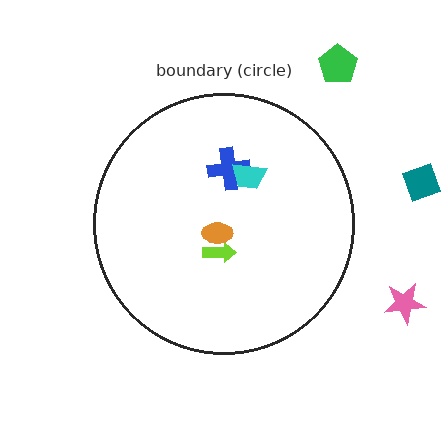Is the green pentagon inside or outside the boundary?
Outside.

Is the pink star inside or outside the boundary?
Outside.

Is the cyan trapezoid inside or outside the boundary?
Inside.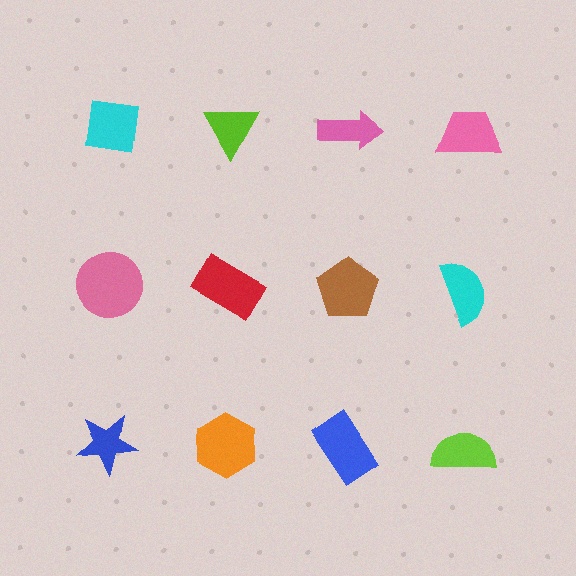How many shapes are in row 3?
4 shapes.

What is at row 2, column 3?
A brown pentagon.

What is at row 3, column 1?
A blue star.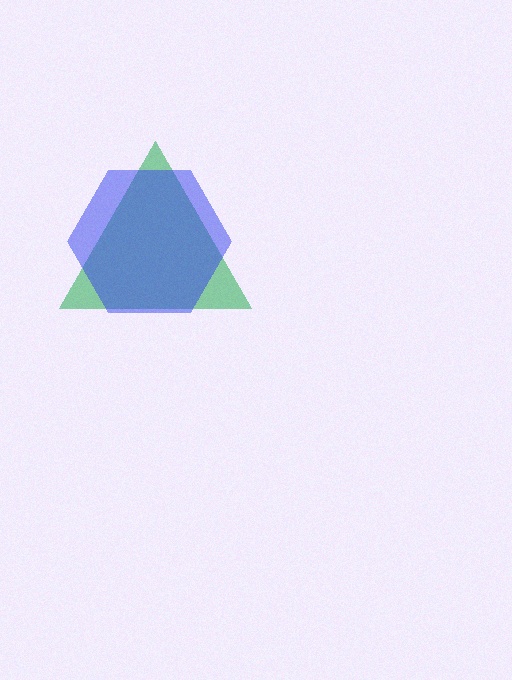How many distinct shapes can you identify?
There are 2 distinct shapes: a green triangle, a blue hexagon.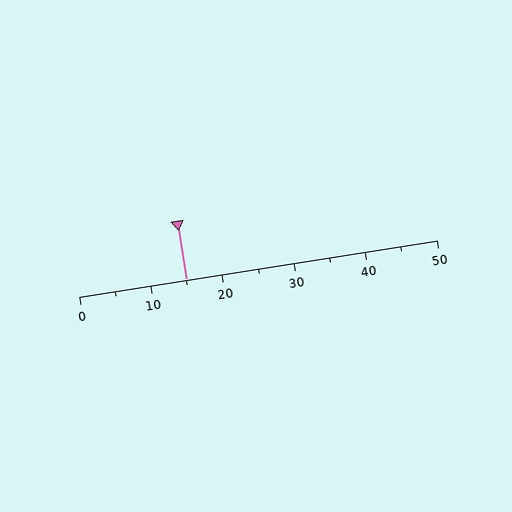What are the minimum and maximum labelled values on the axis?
The axis runs from 0 to 50.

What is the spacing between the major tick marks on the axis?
The major ticks are spaced 10 apart.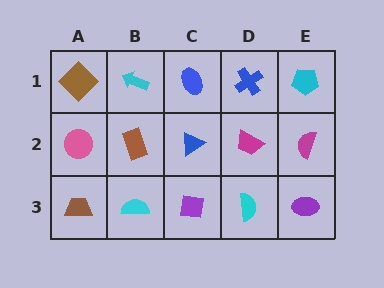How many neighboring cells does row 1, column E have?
2.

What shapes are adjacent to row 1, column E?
A magenta semicircle (row 2, column E), a blue cross (row 1, column D).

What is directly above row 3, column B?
A brown rectangle.